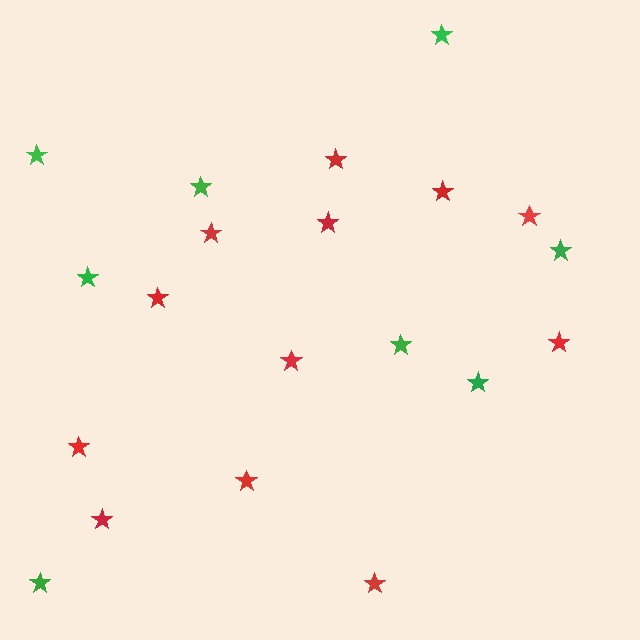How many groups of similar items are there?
There are 2 groups: one group of red stars (12) and one group of green stars (8).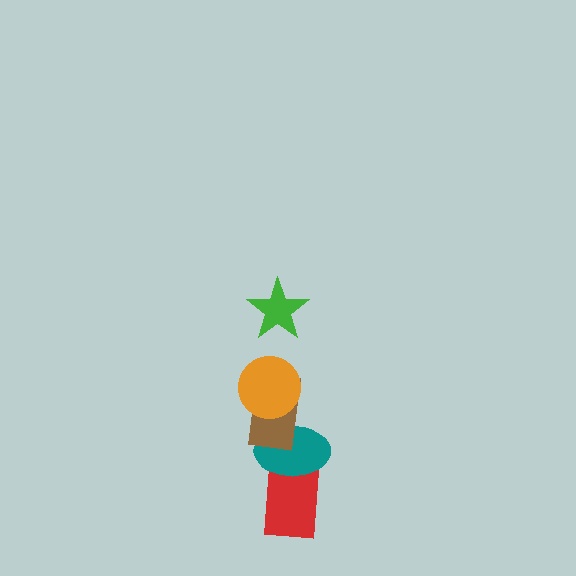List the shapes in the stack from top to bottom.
From top to bottom: the green star, the orange circle, the brown rectangle, the teal ellipse, the red rectangle.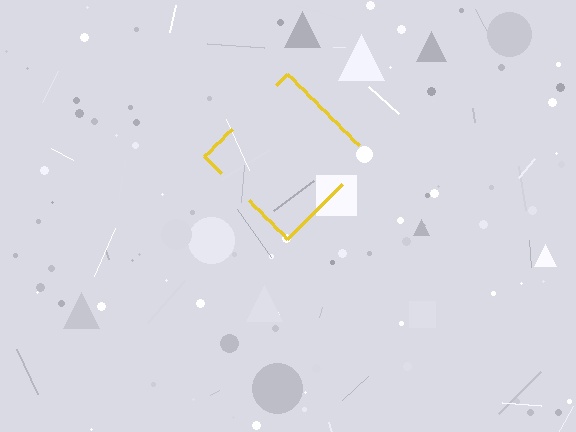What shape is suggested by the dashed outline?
The dashed outline suggests a diamond.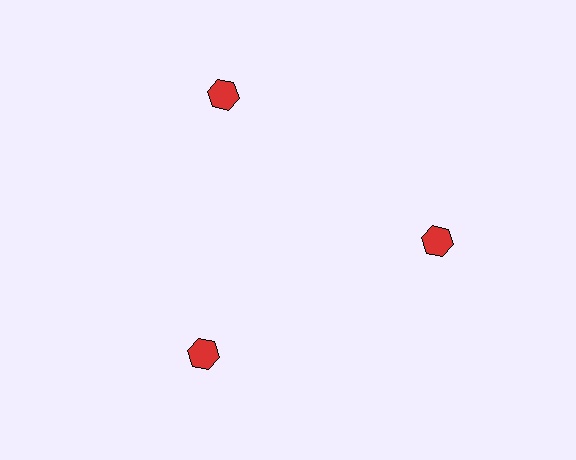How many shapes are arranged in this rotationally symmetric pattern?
There are 3 shapes, arranged in 3 groups of 1.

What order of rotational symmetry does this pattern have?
This pattern has 3-fold rotational symmetry.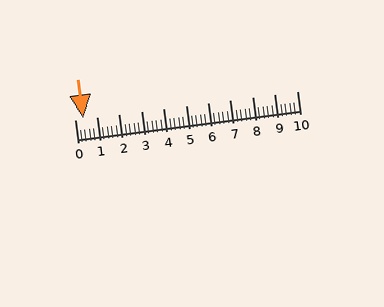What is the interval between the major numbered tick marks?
The major tick marks are spaced 1 units apart.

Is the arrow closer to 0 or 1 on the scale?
The arrow is closer to 0.